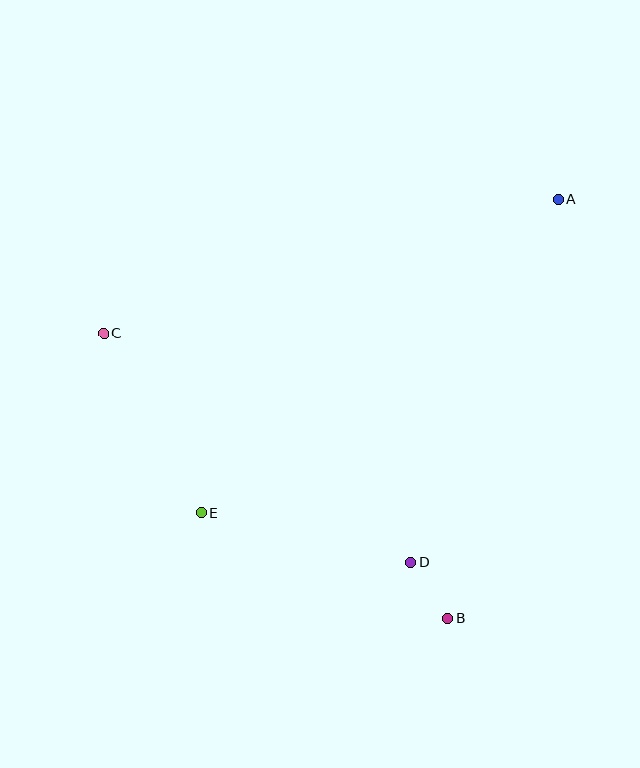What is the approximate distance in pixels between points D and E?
The distance between D and E is approximately 215 pixels.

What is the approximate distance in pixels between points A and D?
The distance between A and D is approximately 392 pixels.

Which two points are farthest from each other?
Points A and E are farthest from each other.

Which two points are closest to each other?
Points B and D are closest to each other.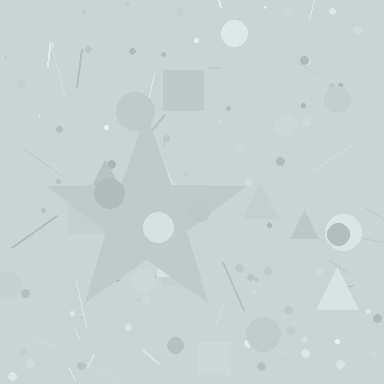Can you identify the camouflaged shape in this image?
The camouflaged shape is a star.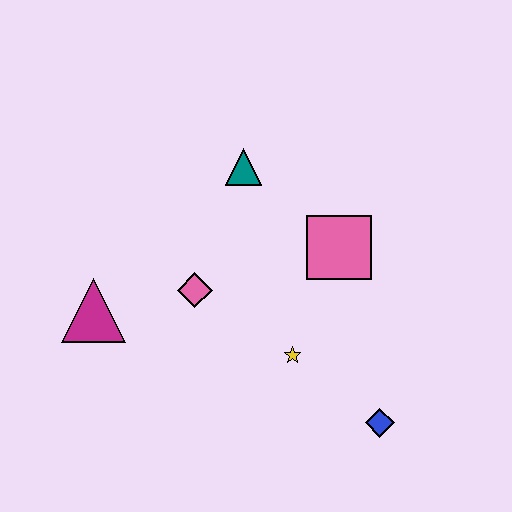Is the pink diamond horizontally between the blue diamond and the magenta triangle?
Yes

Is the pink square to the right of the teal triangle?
Yes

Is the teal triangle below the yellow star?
No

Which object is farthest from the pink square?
The magenta triangle is farthest from the pink square.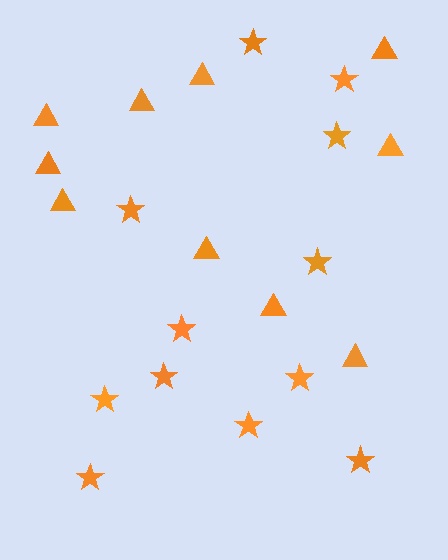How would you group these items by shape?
There are 2 groups: one group of triangles (10) and one group of stars (12).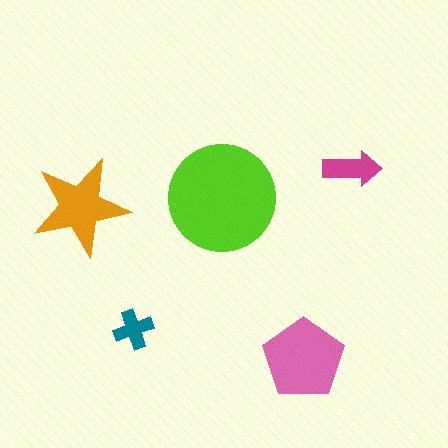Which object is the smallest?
The teal cross.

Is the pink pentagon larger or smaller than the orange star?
Larger.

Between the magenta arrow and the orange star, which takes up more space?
The orange star.